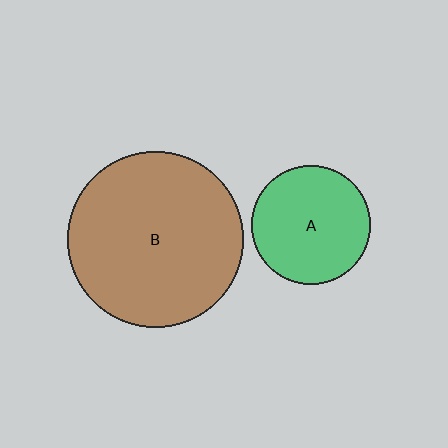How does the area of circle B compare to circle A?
Approximately 2.2 times.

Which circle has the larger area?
Circle B (brown).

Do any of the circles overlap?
No, none of the circles overlap.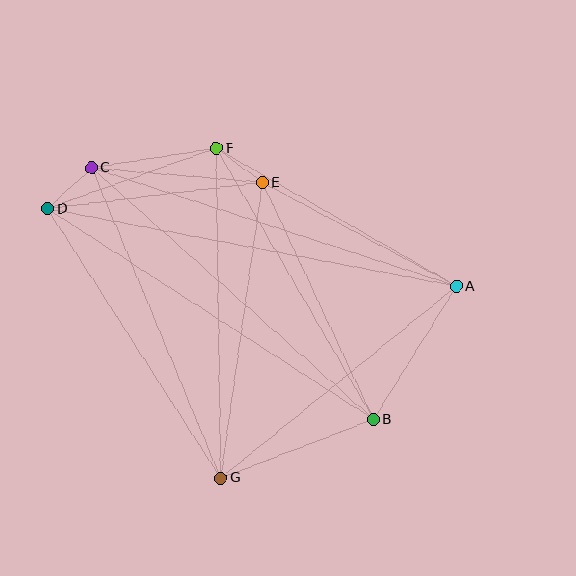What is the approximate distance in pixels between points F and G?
The distance between F and G is approximately 330 pixels.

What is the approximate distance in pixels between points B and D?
The distance between B and D is approximately 388 pixels.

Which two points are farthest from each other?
Points A and D are farthest from each other.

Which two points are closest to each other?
Points E and F are closest to each other.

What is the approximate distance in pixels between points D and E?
The distance between D and E is approximately 216 pixels.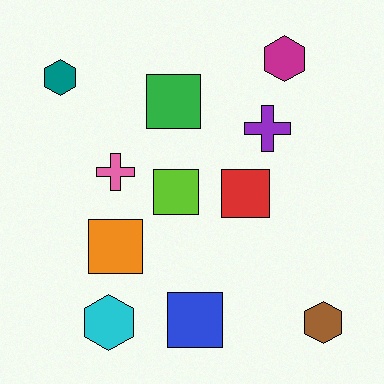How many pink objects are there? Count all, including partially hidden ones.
There is 1 pink object.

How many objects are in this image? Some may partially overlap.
There are 11 objects.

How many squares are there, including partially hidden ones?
There are 5 squares.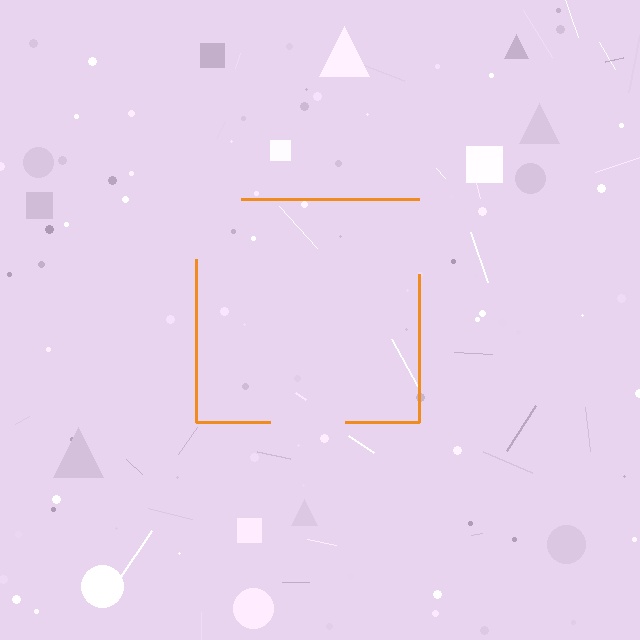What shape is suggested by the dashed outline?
The dashed outline suggests a square.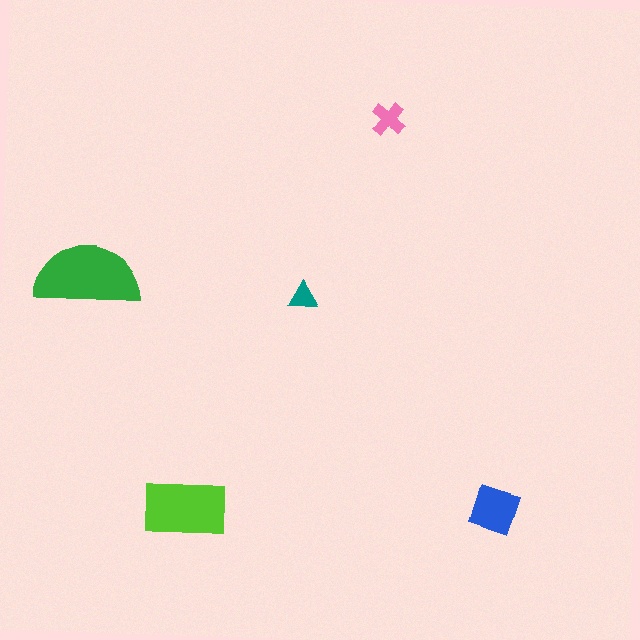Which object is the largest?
The green semicircle.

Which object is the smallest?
The teal triangle.